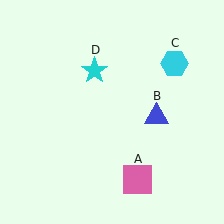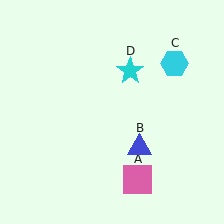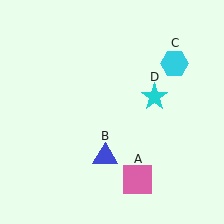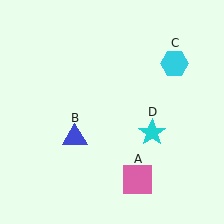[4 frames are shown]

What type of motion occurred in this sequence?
The blue triangle (object B), cyan star (object D) rotated clockwise around the center of the scene.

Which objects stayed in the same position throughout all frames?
Pink square (object A) and cyan hexagon (object C) remained stationary.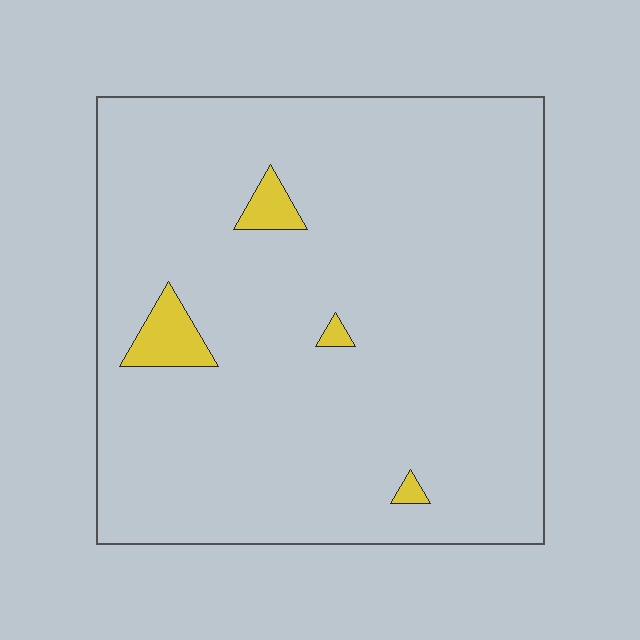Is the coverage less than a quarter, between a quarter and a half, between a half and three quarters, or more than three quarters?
Less than a quarter.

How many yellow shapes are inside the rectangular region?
4.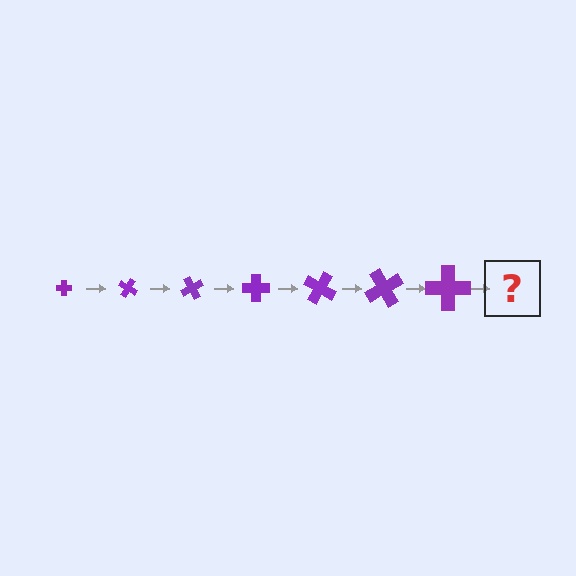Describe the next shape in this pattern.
It should be a cross, larger than the previous one and rotated 210 degrees from the start.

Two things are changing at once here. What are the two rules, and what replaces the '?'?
The two rules are that the cross grows larger each step and it rotates 30 degrees each step. The '?' should be a cross, larger than the previous one and rotated 210 degrees from the start.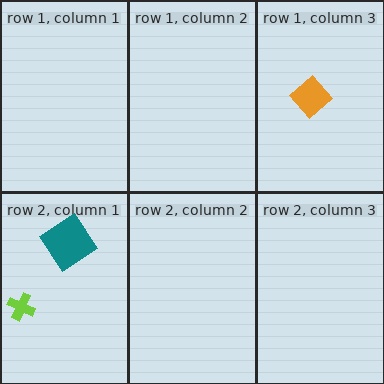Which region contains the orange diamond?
The row 1, column 3 region.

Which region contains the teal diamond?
The row 2, column 1 region.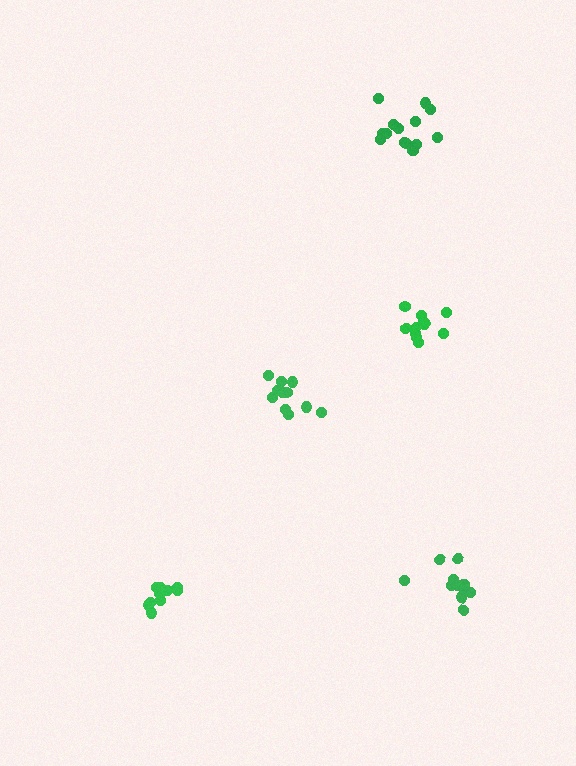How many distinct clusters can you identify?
There are 5 distinct clusters.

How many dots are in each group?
Group 1: 11 dots, Group 2: 11 dots, Group 3: 13 dots, Group 4: 11 dots, Group 5: 15 dots (61 total).